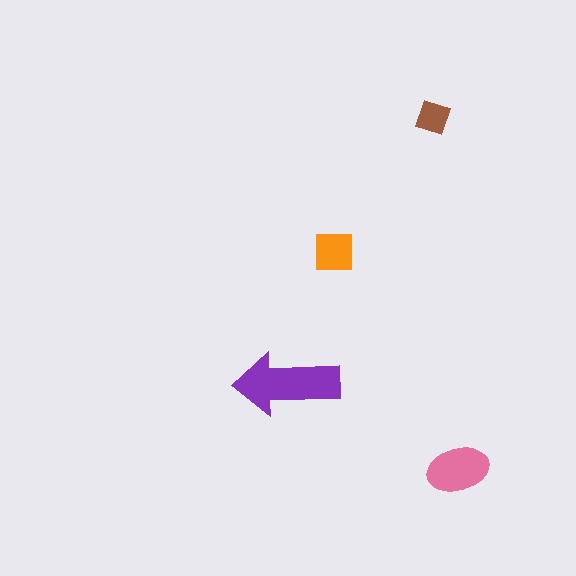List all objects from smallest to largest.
The brown diamond, the orange square, the pink ellipse, the purple arrow.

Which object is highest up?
The brown diamond is topmost.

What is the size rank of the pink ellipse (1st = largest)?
2nd.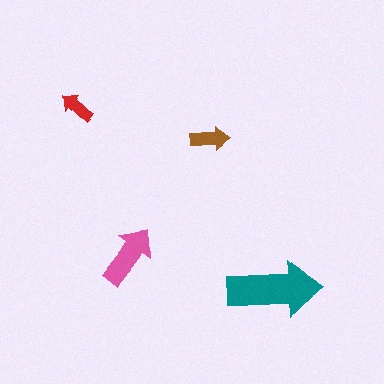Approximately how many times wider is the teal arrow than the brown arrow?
About 2.5 times wider.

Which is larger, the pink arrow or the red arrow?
The pink one.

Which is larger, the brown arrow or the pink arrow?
The pink one.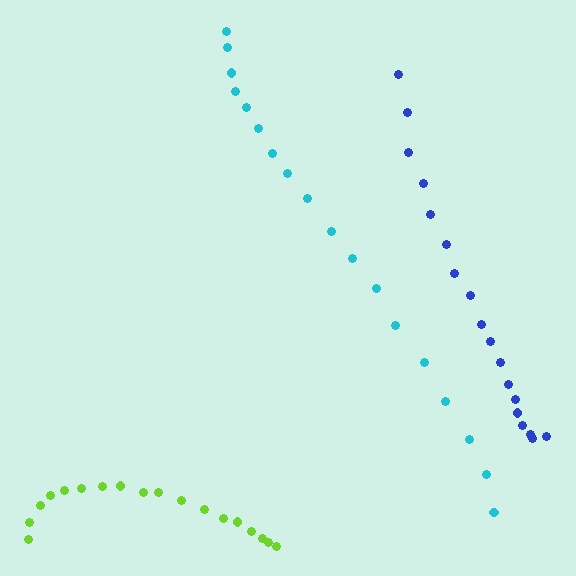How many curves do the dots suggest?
There are 3 distinct paths.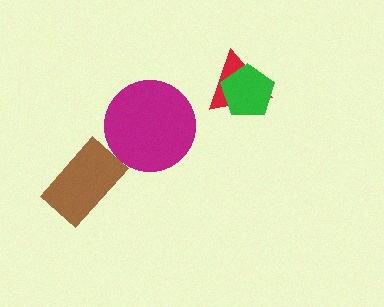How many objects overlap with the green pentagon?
1 object overlaps with the green pentagon.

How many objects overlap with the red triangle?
1 object overlaps with the red triangle.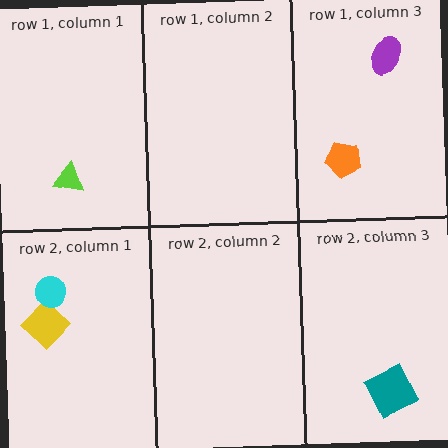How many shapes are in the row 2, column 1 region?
2.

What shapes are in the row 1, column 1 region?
The lime triangle.